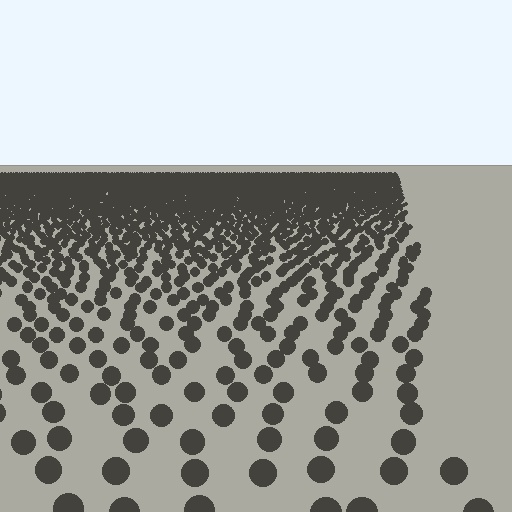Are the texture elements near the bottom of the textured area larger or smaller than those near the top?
Larger. Near the bottom, elements are closer to the viewer and appear at a bigger on-screen size.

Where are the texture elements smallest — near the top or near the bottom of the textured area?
Near the top.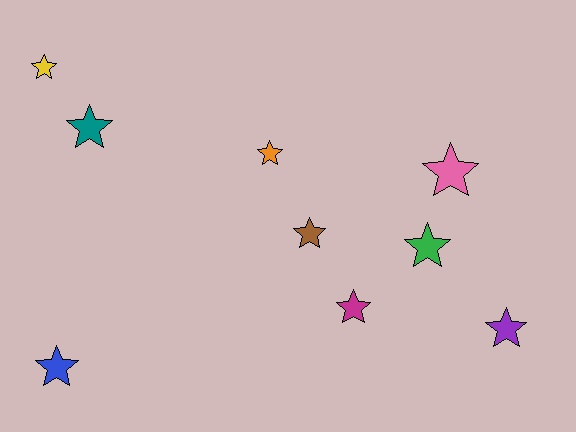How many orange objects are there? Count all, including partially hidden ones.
There is 1 orange object.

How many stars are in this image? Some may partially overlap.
There are 9 stars.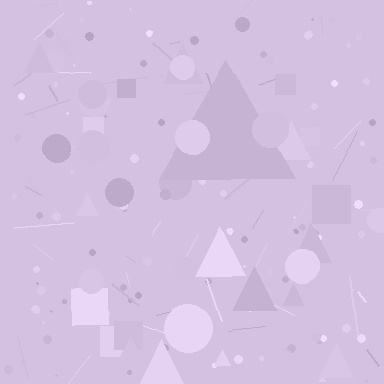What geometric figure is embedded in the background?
A triangle is embedded in the background.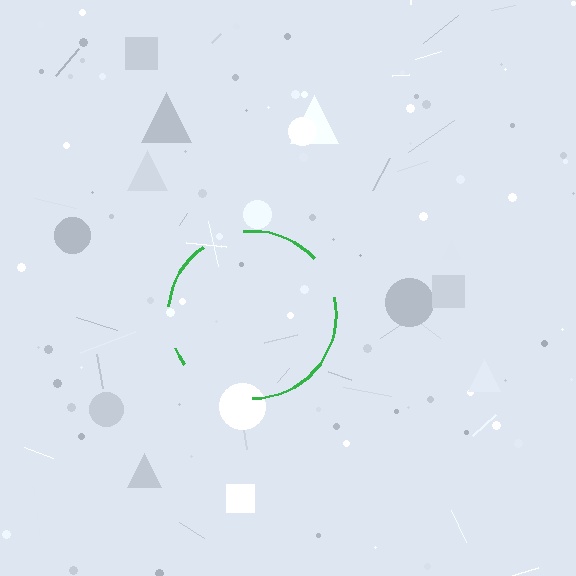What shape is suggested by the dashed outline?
The dashed outline suggests a circle.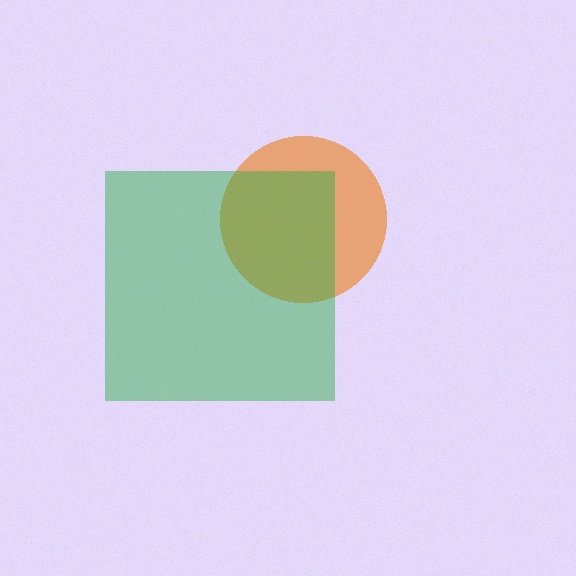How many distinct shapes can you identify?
There are 2 distinct shapes: an orange circle, a green square.